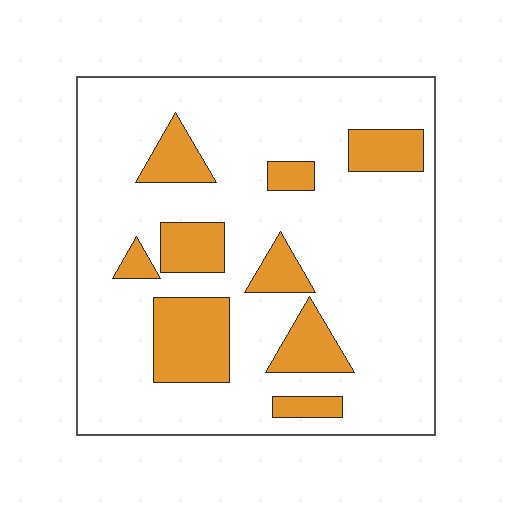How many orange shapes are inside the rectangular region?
9.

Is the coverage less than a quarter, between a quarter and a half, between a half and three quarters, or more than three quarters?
Less than a quarter.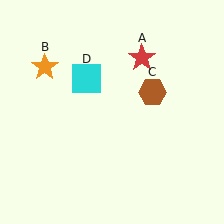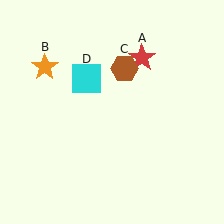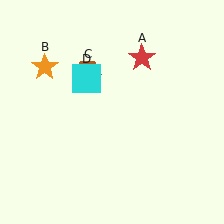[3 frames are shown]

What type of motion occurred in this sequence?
The brown hexagon (object C) rotated counterclockwise around the center of the scene.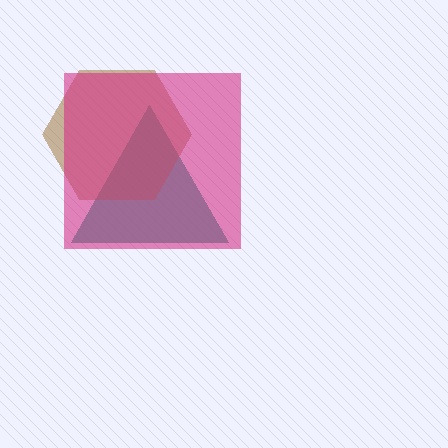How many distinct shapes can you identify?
There are 3 distinct shapes: a teal triangle, a brown hexagon, a magenta square.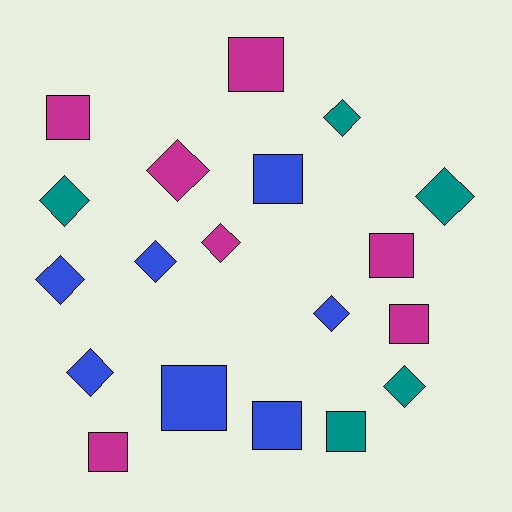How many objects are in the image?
There are 19 objects.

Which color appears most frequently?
Blue, with 7 objects.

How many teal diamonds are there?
There are 4 teal diamonds.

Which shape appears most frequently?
Diamond, with 10 objects.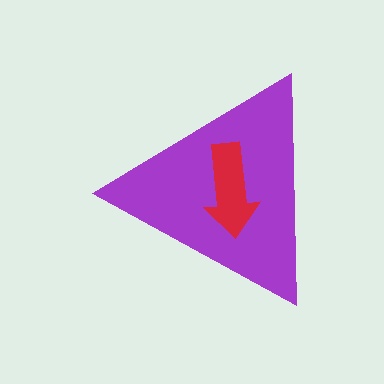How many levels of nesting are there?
2.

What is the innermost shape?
The red arrow.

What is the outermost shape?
The purple triangle.